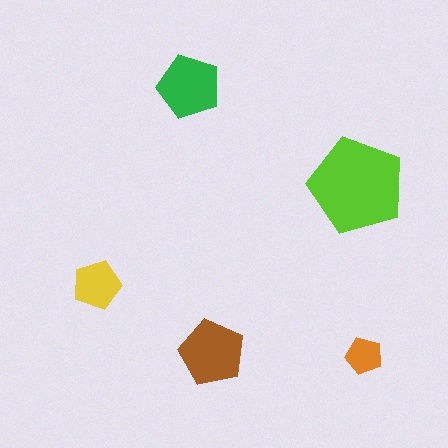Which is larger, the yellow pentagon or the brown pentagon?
The brown one.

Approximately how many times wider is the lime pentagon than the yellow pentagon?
About 2 times wider.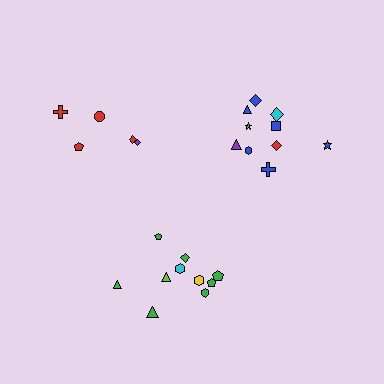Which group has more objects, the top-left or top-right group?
The top-right group.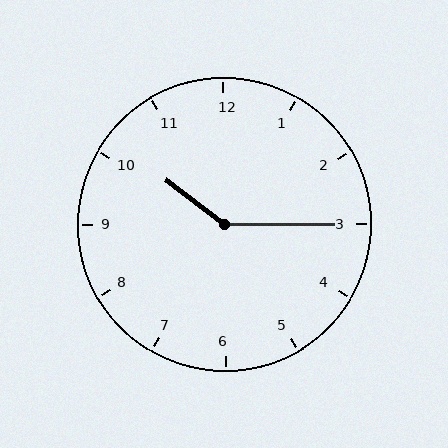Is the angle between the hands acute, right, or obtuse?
It is obtuse.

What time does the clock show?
10:15.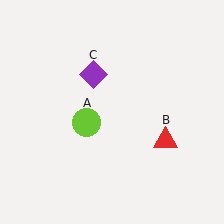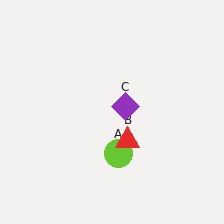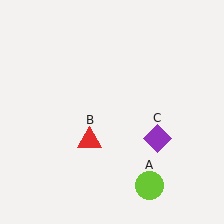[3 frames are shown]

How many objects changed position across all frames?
3 objects changed position: lime circle (object A), red triangle (object B), purple diamond (object C).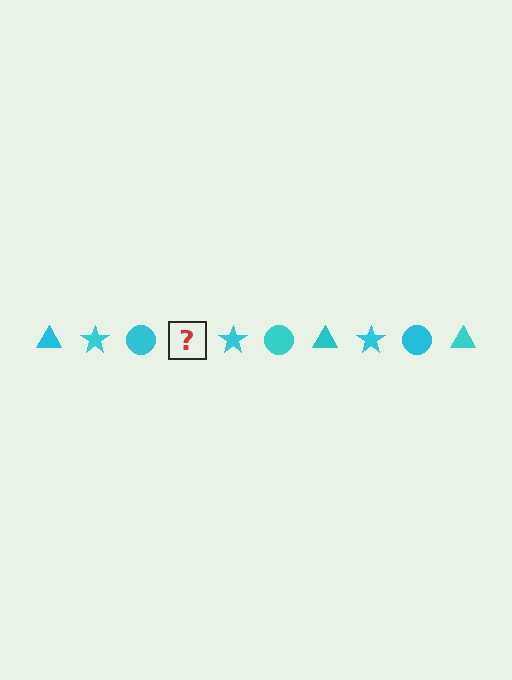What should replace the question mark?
The question mark should be replaced with a cyan triangle.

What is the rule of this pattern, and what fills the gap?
The rule is that the pattern cycles through triangle, star, circle shapes in cyan. The gap should be filled with a cyan triangle.